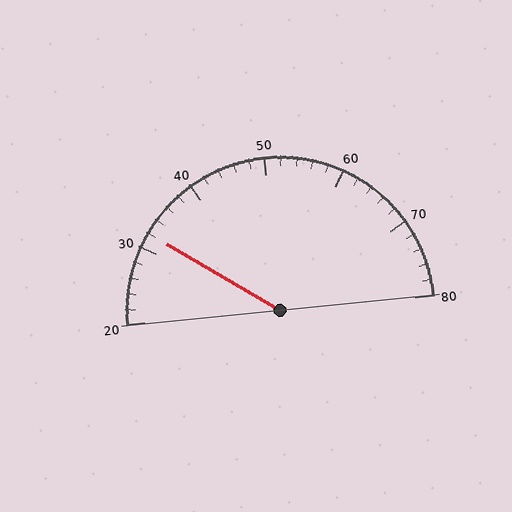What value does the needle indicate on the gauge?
The needle indicates approximately 32.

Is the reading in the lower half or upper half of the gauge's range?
The reading is in the lower half of the range (20 to 80).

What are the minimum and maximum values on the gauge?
The gauge ranges from 20 to 80.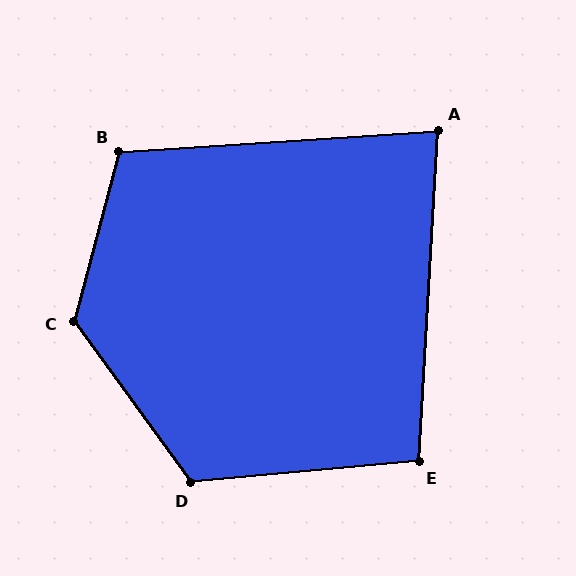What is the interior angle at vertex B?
Approximately 109 degrees (obtuse).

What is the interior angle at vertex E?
Approximately 99 degrees (obtuse).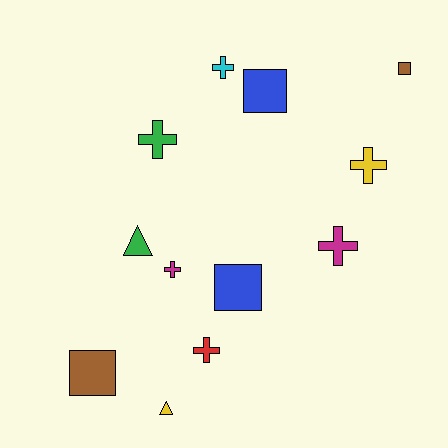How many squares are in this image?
There are 4 squares.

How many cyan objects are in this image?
There is 1 cyan object.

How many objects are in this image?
There are 12 objects.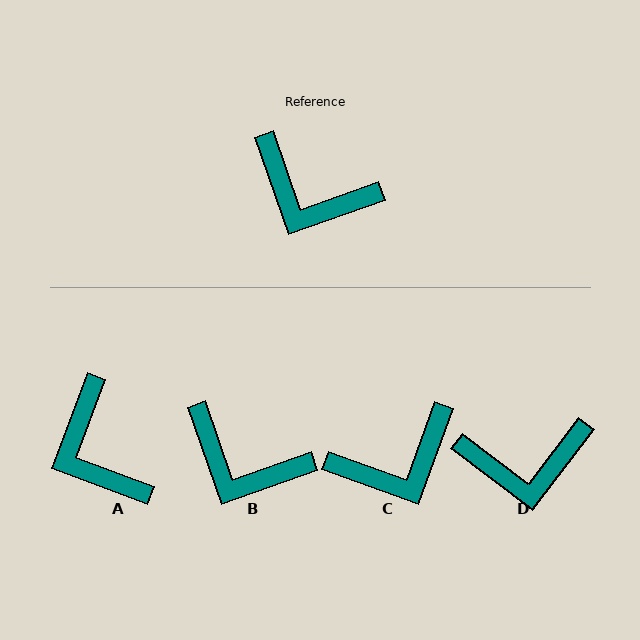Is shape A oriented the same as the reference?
No, it is off by about 40 degrees.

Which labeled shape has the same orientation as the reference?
B.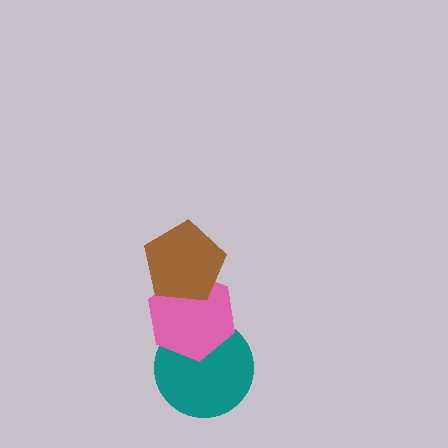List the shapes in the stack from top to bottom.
From top to bottom: the brown pentagon, the pink hexagon, the teal circle.